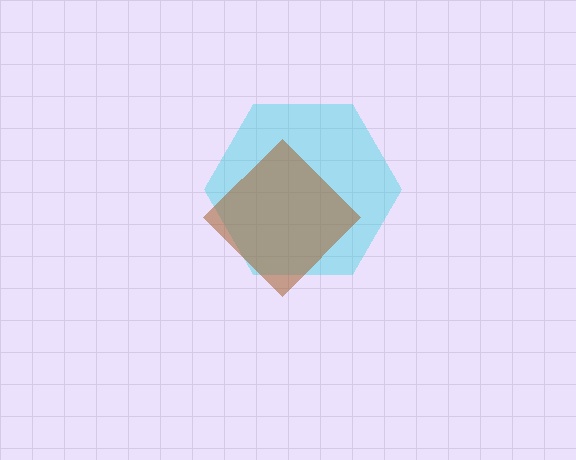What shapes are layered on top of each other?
The layered shapes are: a cyan hexagon, a brown diamond.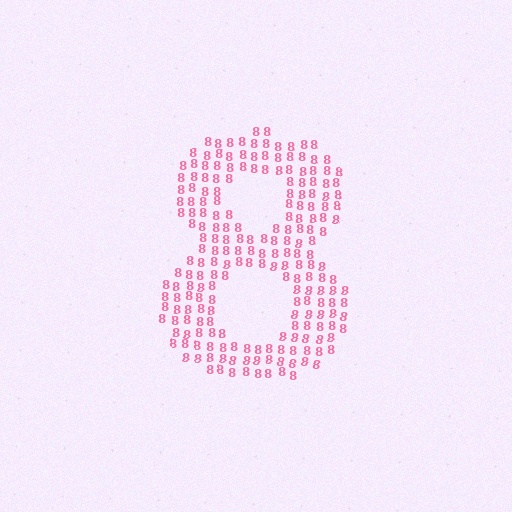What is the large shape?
The large shape is the digit 8.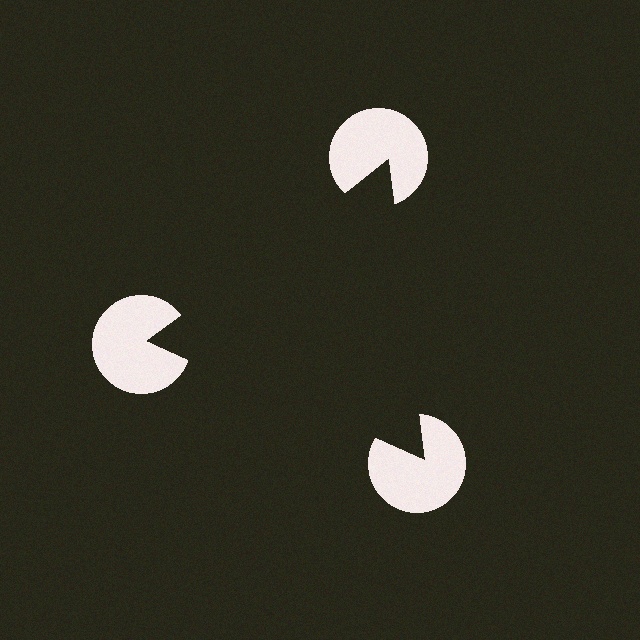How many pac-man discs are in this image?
There are 3 — one at each vertex of the illusory triangle.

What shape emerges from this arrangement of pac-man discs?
An illusory triangle — its edges are inferred from the aligned wedge cuts in the pac-man discs, not physically drawn.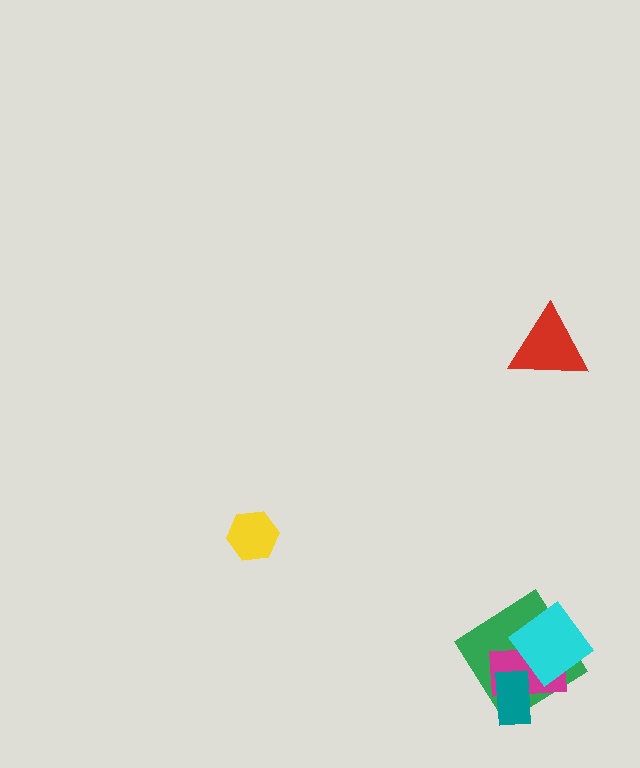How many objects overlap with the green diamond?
3 objects overlap with the green diamond.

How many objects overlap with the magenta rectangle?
3 objects overlap with the magenta rectangle.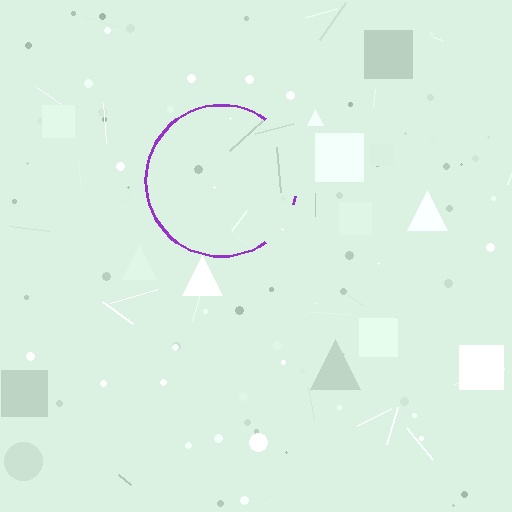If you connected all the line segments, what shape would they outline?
They would outline a circle.